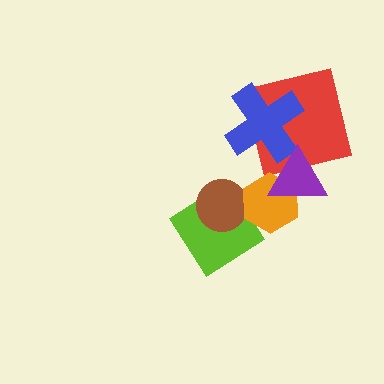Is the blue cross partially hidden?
Yes, it is partially covered by another shape.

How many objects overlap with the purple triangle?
3 objects overlap with the purple triangle.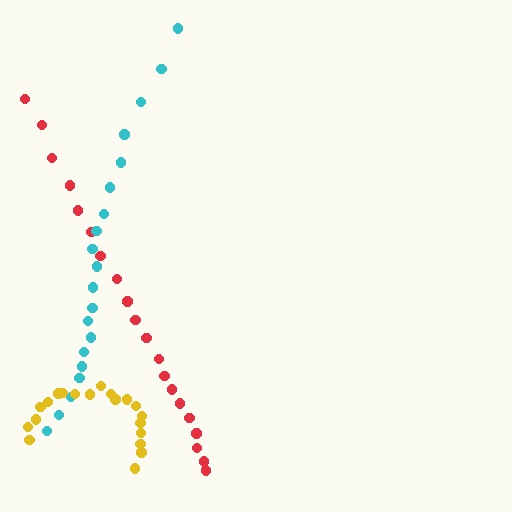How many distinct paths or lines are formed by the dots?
There are 3 distinct paths.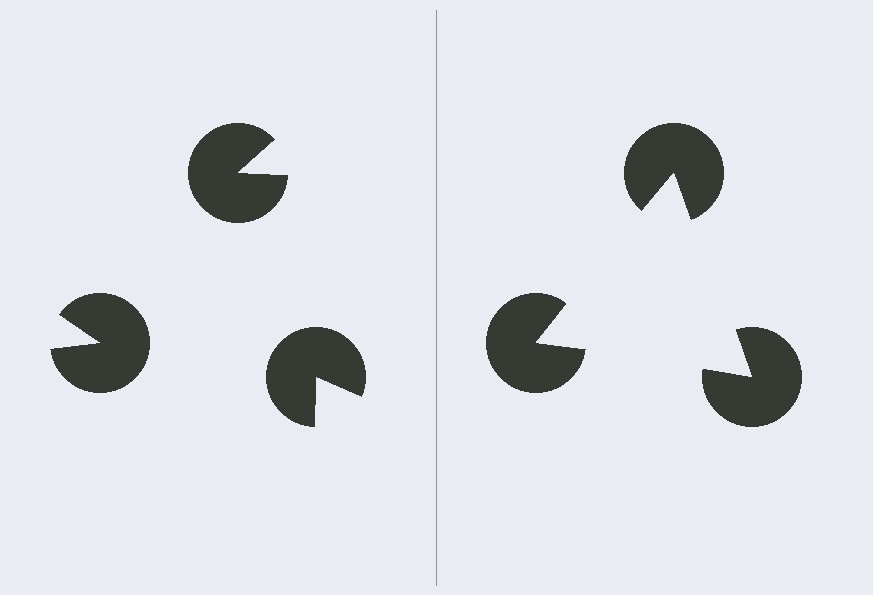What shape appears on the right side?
An illusory triangle.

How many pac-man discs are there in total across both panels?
6 — 3 on each side.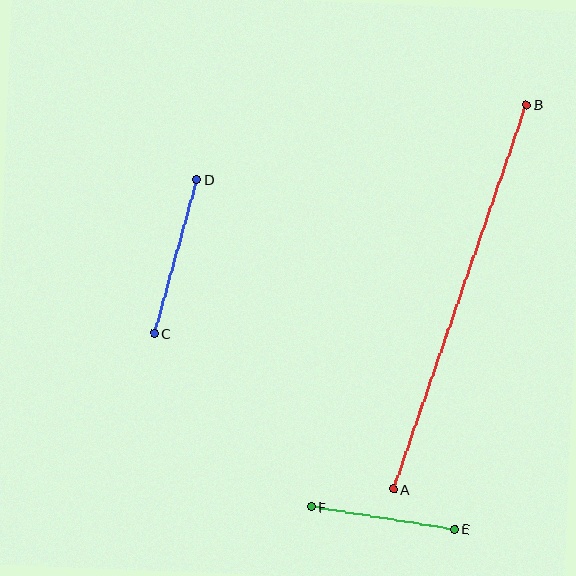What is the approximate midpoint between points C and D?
The midpoint is at approximately (176, 256) pixels.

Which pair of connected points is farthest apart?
Points A and B are farthest apart.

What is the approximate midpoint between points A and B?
The midpoint is at approximately (460, 297) pixels.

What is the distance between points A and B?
The distance is approximately 406 pixels.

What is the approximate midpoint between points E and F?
The midpoint is at approximately (383, 518) pixels.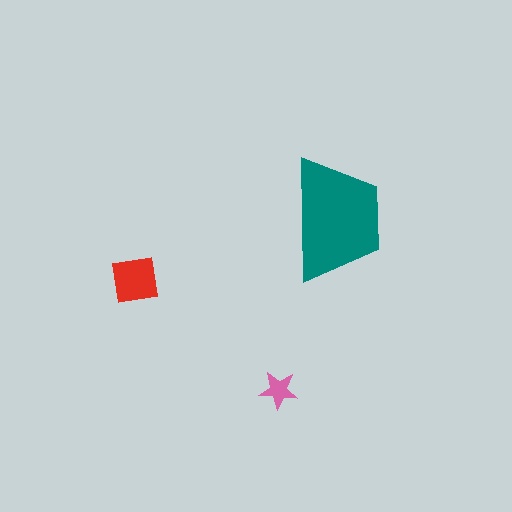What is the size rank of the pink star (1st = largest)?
3rd.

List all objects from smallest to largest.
The pink star, the red square, the teal trapezoid.